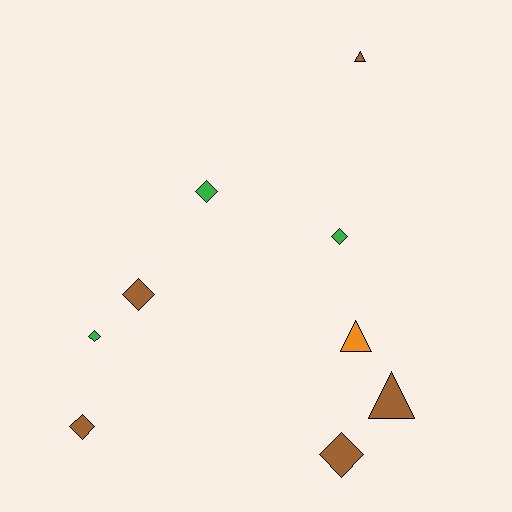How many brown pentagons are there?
There are no brown pentagons.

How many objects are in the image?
There are 9 objects.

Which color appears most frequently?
Brown, with 5 objects.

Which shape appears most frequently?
Diamond, with 6 objects.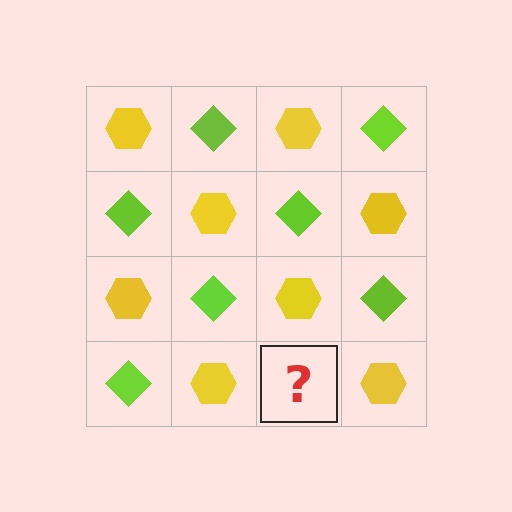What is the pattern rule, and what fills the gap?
The rule is that it alternates yellow hexagon and lime diamond in a checkerboard pattern. The gap should be filled with a lime diamond.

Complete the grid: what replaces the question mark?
The question mark should be replaced with a lime diamond.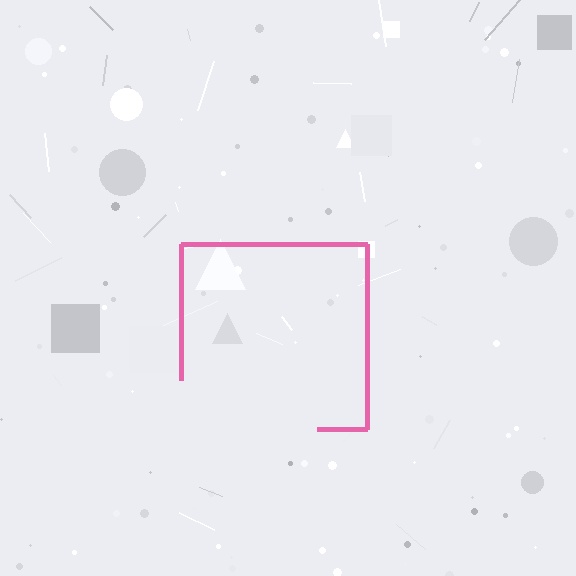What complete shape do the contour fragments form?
The contour fragments form a square.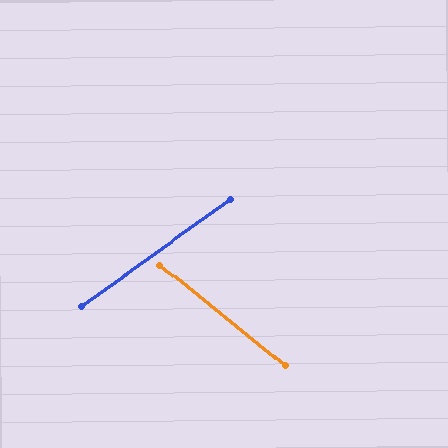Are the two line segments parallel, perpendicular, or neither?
Neither parallel nor perpendicular — they differ by about 74°.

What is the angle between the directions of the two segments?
Approximately 74 degrees.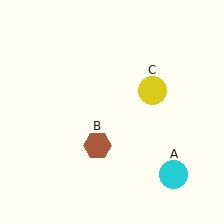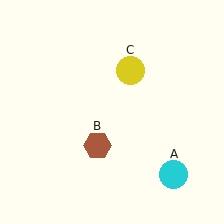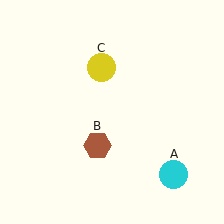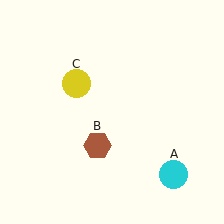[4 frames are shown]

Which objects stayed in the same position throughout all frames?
Cyan circle (object A) and brown hexagon (object B) remained stationary.